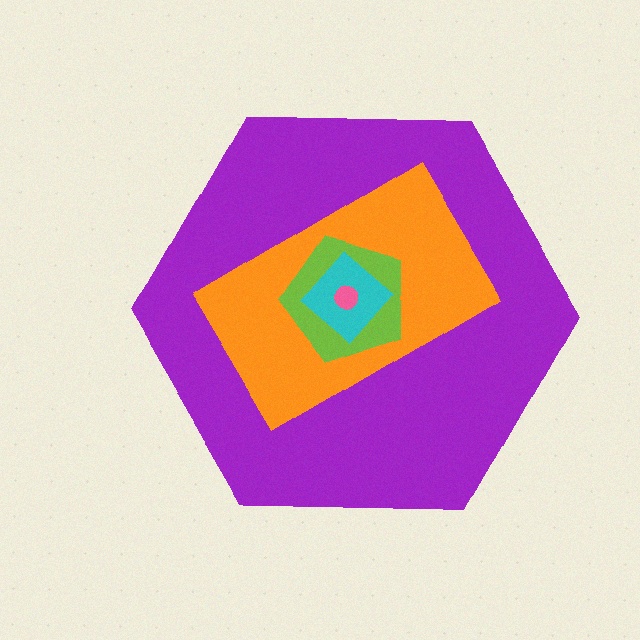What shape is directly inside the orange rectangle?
The lime pentagon.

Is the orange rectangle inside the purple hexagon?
Yes.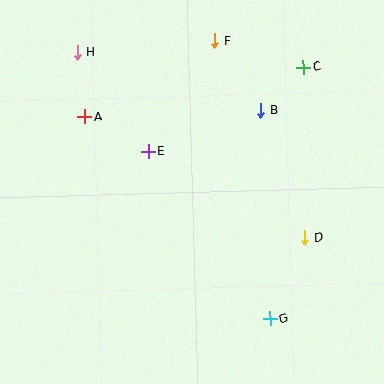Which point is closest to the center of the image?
Point E at (148, 151) is closest to the center.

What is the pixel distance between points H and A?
The distance between H and A is 65 pixels.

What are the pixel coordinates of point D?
Point D is at (305, 238).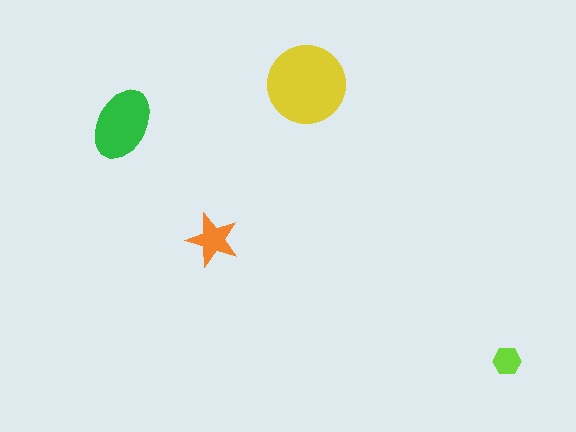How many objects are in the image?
There are 4 objects in the image.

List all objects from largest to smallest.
The yellow circle, the green ellipse, the orange star, the lime hexagon.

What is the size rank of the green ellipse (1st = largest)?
2nd.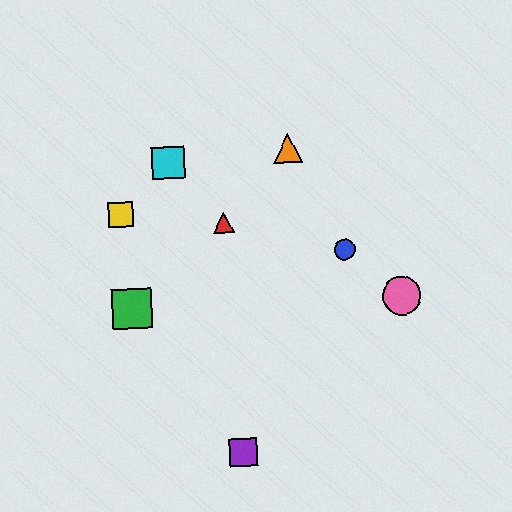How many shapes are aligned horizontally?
2 shapes (the green square, the pink circle) are aligned horizontally.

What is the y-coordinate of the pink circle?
The pink circle is at y≈296.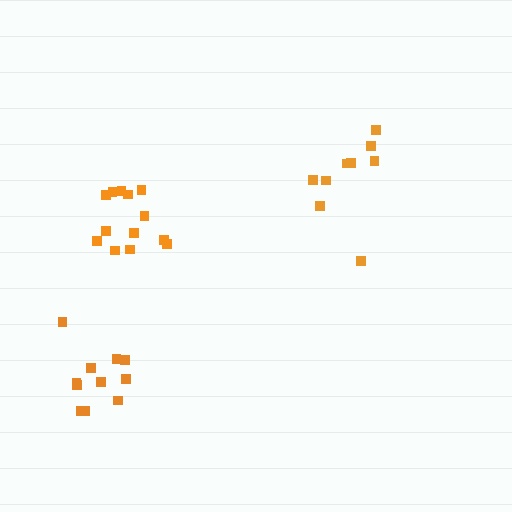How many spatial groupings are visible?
There are 3 spatial groupings.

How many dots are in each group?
Group 1: 9 dots, Group 2: 13 dots, Group 3: 11 dots (33 total).